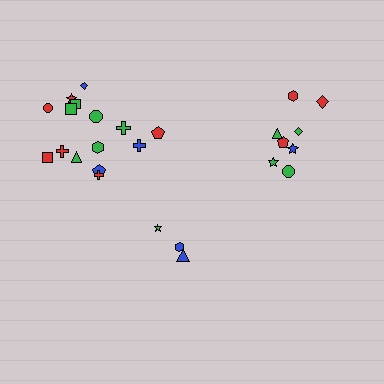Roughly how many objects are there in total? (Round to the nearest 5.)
Roughly 25 objects in total.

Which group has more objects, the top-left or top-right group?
The top-left group.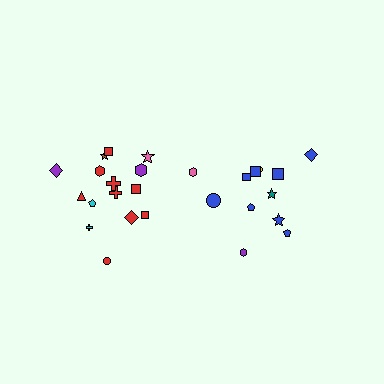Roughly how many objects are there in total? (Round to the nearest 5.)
Roughly 25 objects in total.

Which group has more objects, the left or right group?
The left group.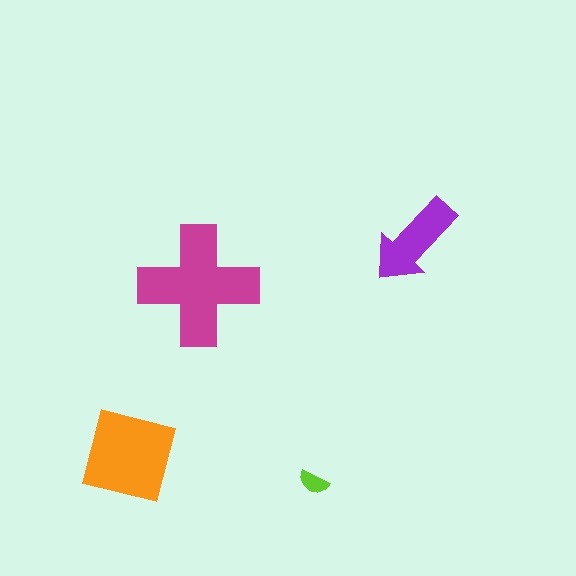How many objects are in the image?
There are 4 objects in the image.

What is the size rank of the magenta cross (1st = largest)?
1st.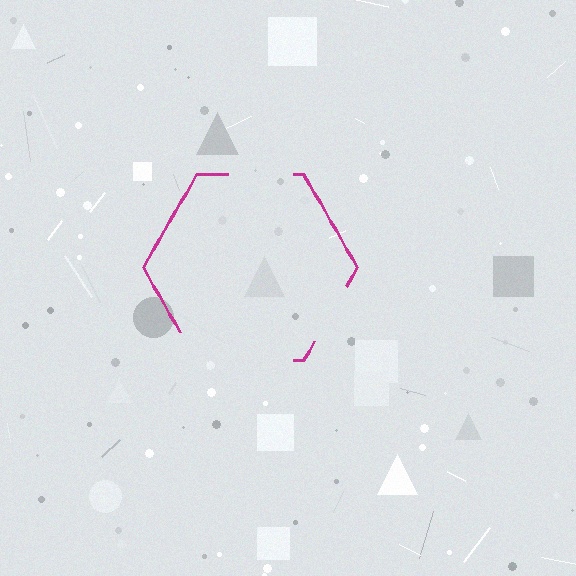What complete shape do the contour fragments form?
The contour fragments form a hexagon.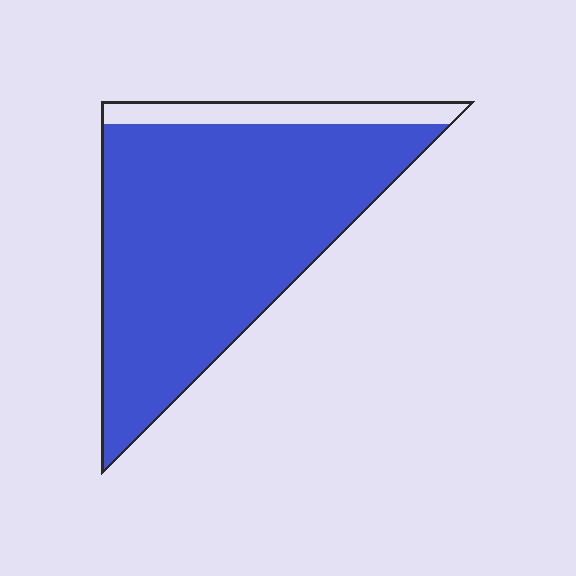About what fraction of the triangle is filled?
About seven eighths (7/8).